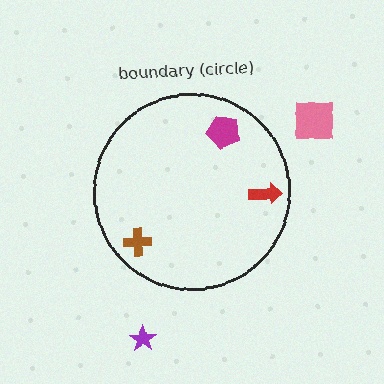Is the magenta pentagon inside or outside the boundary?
Inside.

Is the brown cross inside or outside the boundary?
Inside.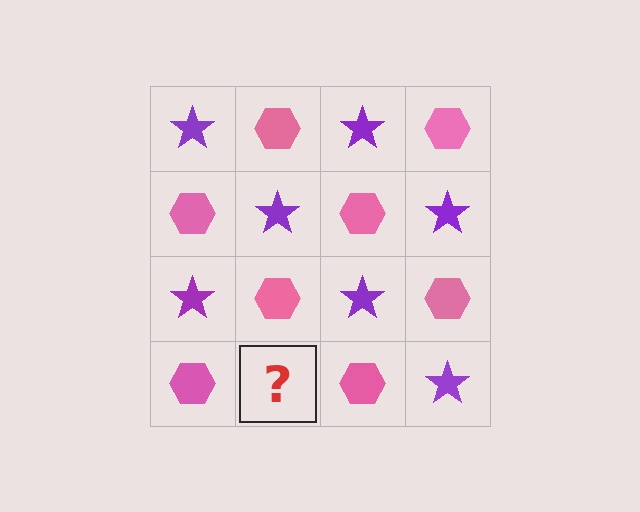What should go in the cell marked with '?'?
The missing cell should contain a purple star.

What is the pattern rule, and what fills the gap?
The rule is that it alternates purple star and pink hexagon in a checkerboard pattern. The gap should be filled with a purple star.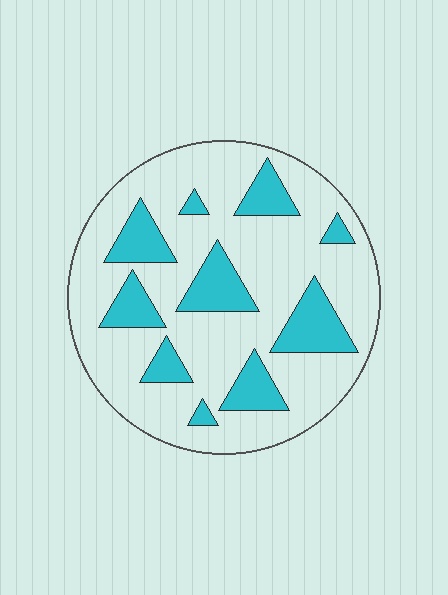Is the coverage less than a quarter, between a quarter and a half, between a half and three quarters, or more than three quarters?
Less than a quarter.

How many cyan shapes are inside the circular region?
10.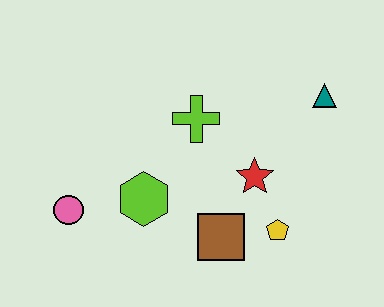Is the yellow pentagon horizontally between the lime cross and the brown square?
No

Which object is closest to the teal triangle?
The red star is closest to the teal triangle.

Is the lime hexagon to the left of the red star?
Yes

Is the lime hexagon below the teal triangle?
Yes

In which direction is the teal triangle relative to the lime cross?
The teal triangle is to the right of the lime cross.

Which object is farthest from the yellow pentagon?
The pink circle is farthest from the yellow pentagon.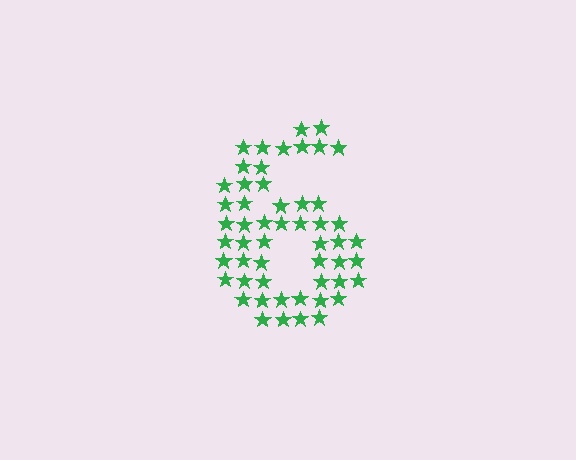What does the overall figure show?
The overall figure shows the digit 6.